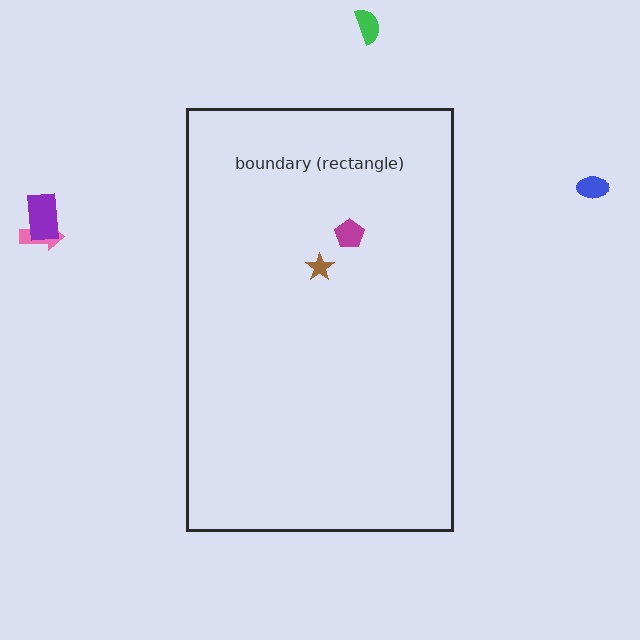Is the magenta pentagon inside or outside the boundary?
Inside.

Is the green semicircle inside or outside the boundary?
Outside.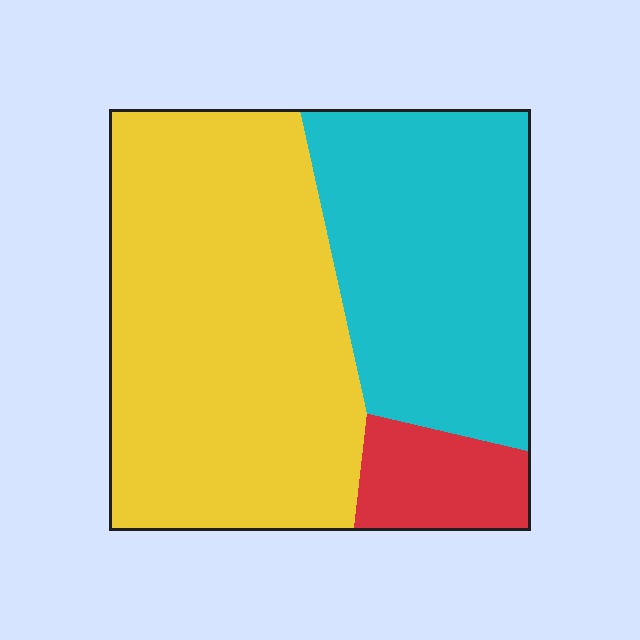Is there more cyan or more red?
Cyan.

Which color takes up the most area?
Yellow, at roughly 55%.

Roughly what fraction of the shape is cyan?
Cyan takes up about three eighths (3/8) of the shape.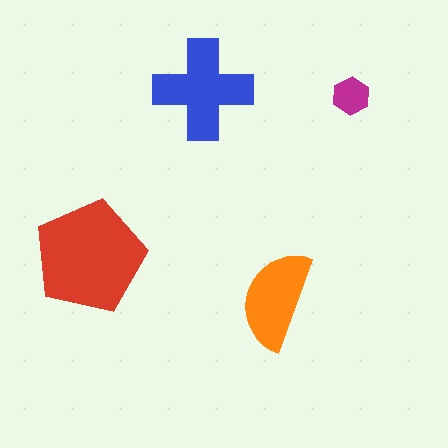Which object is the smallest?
The magenta hexagon.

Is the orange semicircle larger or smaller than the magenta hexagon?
Larger.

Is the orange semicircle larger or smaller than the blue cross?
Smaller.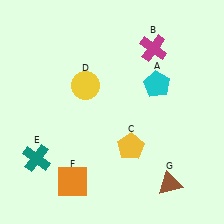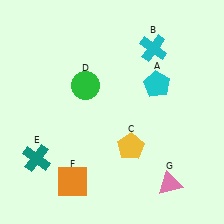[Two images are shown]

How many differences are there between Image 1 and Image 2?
There are 3 differences between the two images.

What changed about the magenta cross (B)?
In Image 1, B is magenta. In Image 2, it changed to cyan.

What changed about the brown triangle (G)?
In Image 1, G is brown. In Image 2, it changed to pink.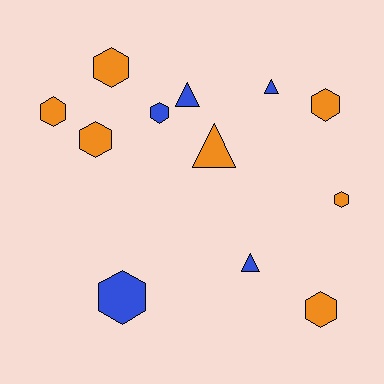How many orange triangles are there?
There is 1 orange triangle.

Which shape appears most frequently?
Hexagon, with 8 objects.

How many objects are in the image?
There are 12 objects.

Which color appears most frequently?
Orange, with 7 objects.